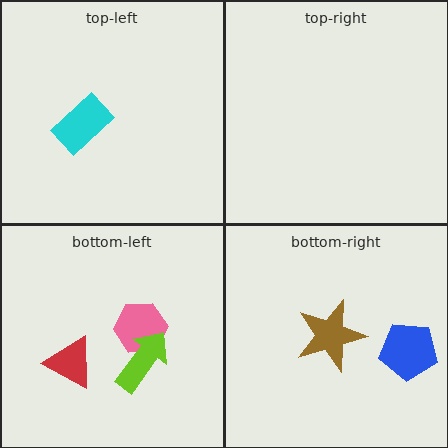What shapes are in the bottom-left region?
The pink hexagon, the red triangle, the lime arrow.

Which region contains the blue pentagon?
The bottom-right region.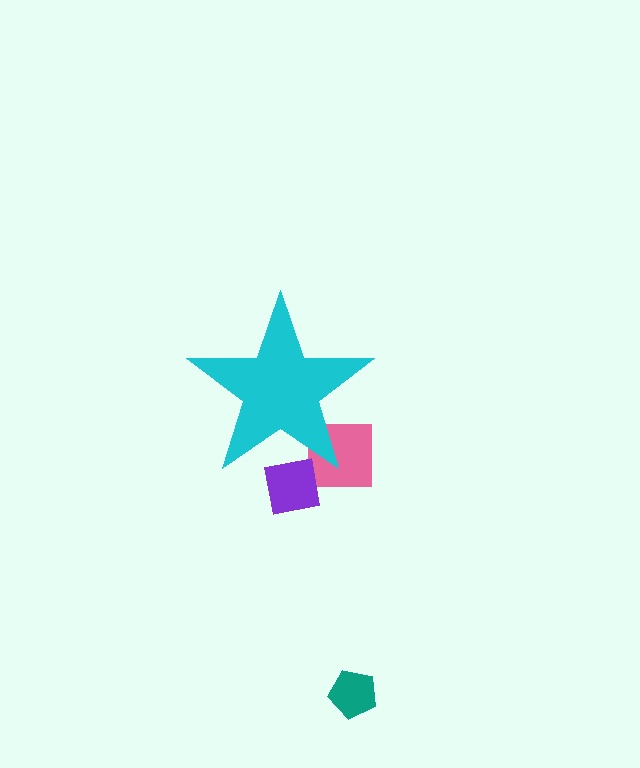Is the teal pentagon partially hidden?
No, the teal pentagon is fully visible.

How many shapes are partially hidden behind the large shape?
2 shapes are partially hidden.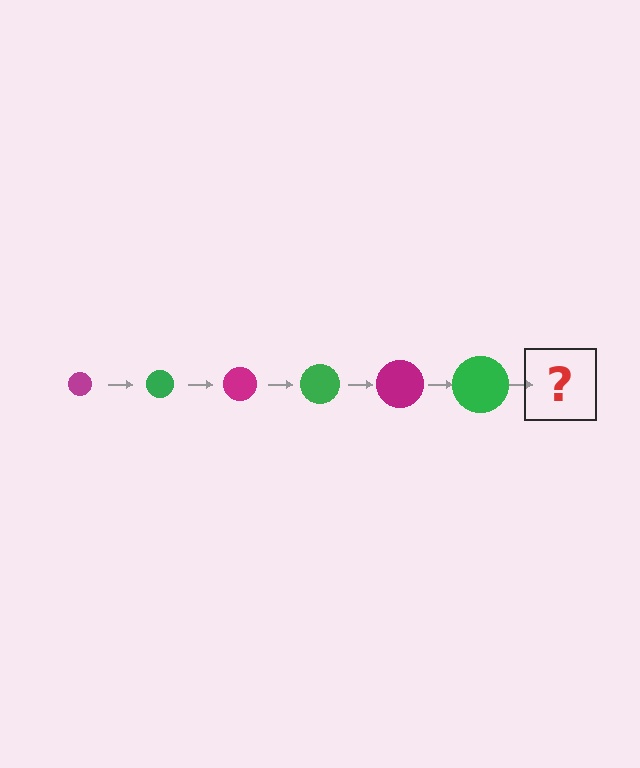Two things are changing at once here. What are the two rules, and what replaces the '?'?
The two rules are that the circle grows larger each step and the color cycles through magenta and green. The '?' should be a magenta circle, larger than the previous one.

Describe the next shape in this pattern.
It should be a magenta circle, larger than the previous one.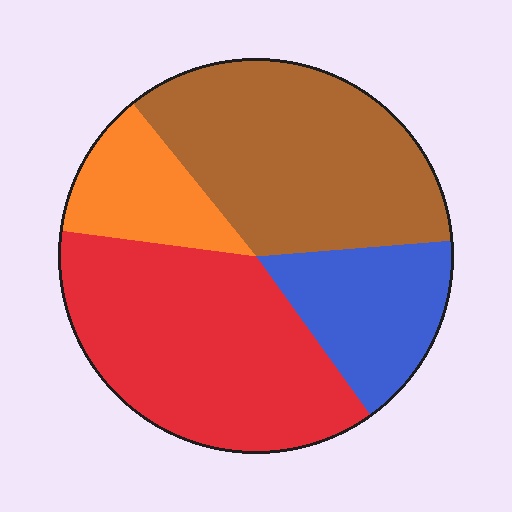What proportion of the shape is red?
Red covers about 35% of the shape.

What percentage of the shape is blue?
Blue covers about 15% of the shape.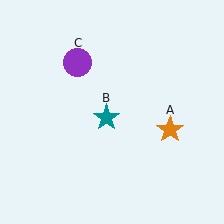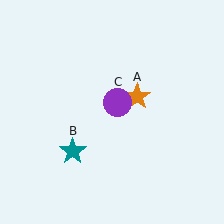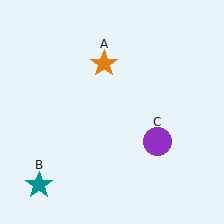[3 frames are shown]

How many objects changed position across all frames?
3 objects changed position: orange star (object A), teal star (object B), purple circle (object C).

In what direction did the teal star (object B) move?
The teal star (object B) moved down and to the left.